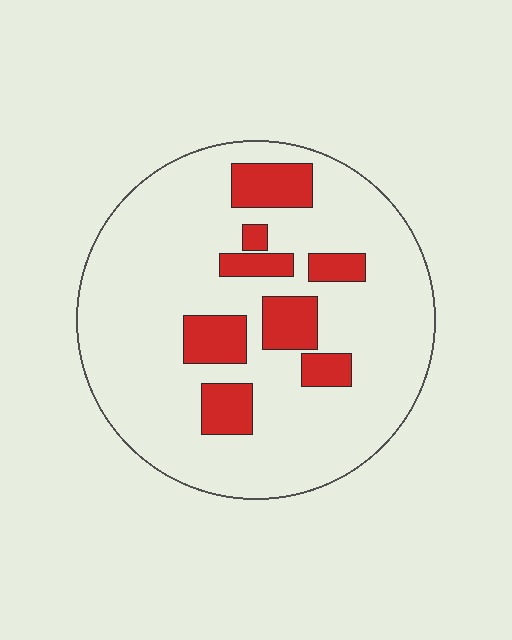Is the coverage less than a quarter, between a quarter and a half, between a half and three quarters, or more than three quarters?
Less than a quarter.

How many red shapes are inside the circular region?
8.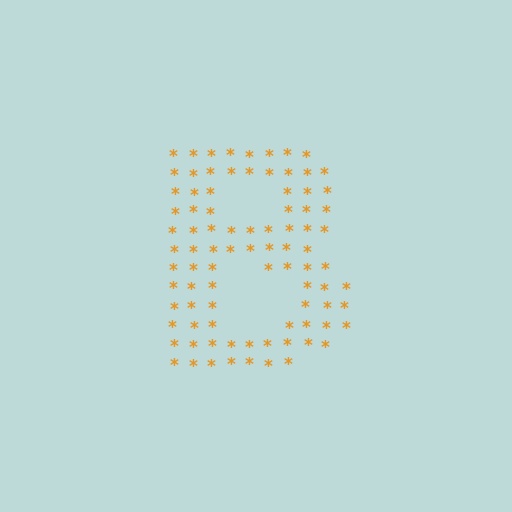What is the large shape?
The large shape is the letter B.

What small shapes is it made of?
It is made of small asterisks.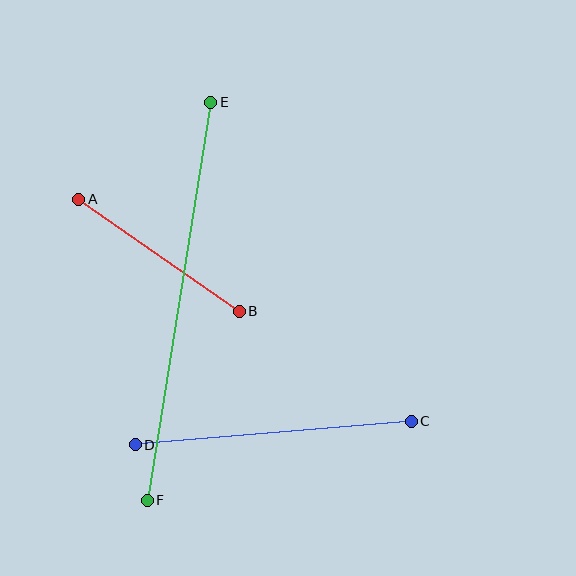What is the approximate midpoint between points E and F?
The midpoint is at approximately (179, 301) pixels.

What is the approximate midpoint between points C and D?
The midpoint is at approximately (273, 433) pixels.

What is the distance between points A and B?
The distance is approximately 196 pixels.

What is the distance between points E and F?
The distance is approximately 403 pixels.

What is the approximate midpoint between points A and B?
The midpoint is at approximately (159, 255) pixels.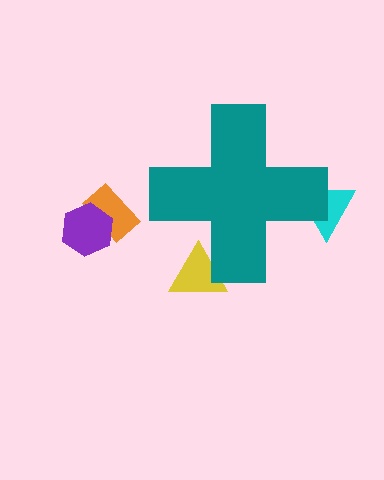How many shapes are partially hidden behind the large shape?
2 shapes are partially hidden.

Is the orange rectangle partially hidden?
No, the orange rectangle is fully visible.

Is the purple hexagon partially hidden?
No, the purple hexagon is fully visible.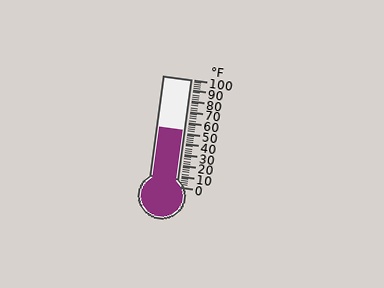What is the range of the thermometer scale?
The thermometer scale ranges from 0°F to 100°F.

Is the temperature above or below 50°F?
The temperature is above 50°F.